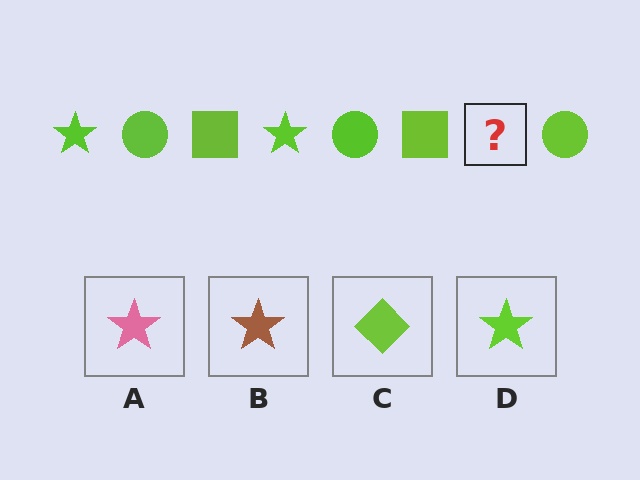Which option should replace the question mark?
Option D.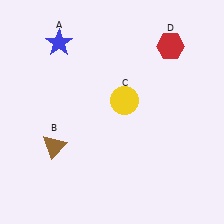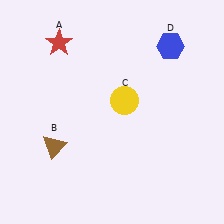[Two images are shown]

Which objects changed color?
A changed from blue to red. D changed from red to blue.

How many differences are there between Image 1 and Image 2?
There are 2 differences between the two images.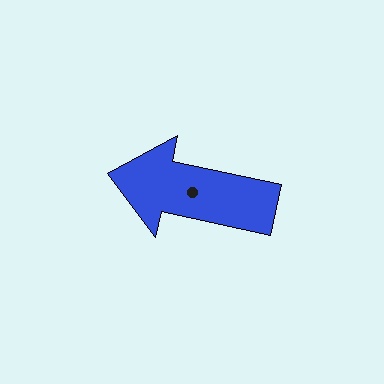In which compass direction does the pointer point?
West.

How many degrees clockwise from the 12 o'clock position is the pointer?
Approximately 282 degrees.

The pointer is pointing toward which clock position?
Roughly 9 o'clock.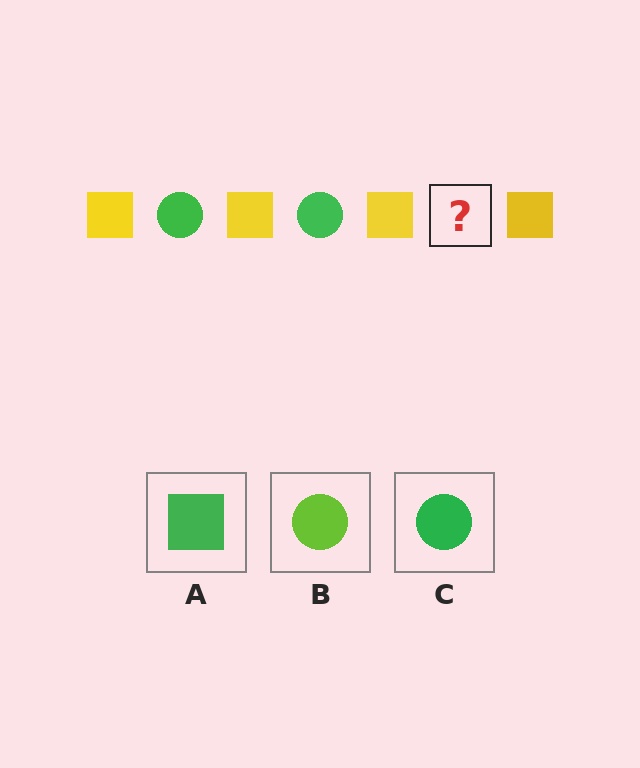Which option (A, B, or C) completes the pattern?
C.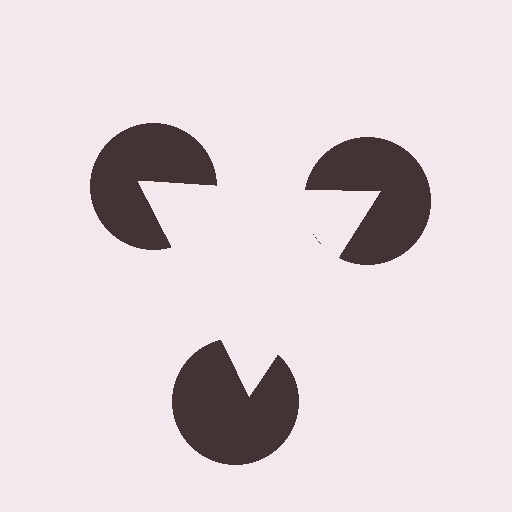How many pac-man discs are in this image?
There are 3 — one at each vertex of the illusory triangle.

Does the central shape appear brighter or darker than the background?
It typically appears slightly brighter than the background, even though no actual brightness change is drawn.